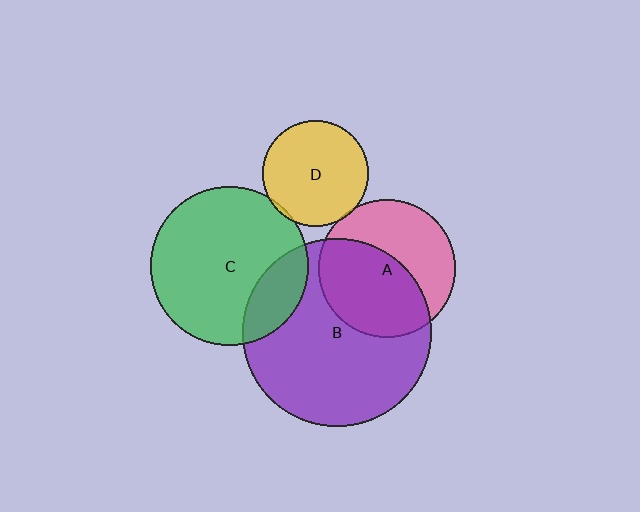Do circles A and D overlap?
Yes.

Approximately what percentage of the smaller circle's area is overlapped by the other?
Approximately 5%.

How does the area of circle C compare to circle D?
Approximately 2.2 times.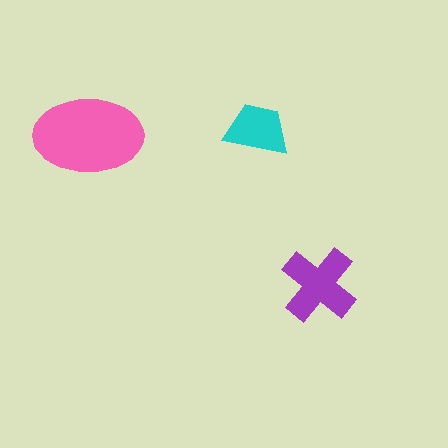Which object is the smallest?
The cyan trapezoid.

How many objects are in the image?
There are 3 objects in the image.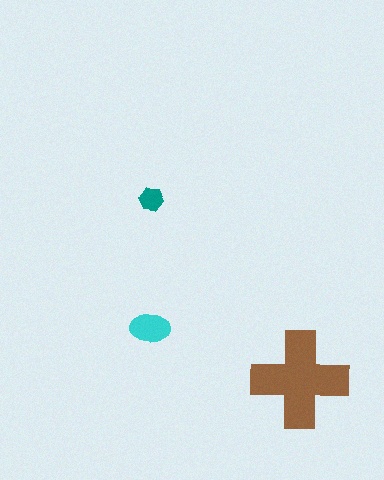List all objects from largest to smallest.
The brown cross, the cyan ellipse, the teal hexagon.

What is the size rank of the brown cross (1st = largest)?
1st.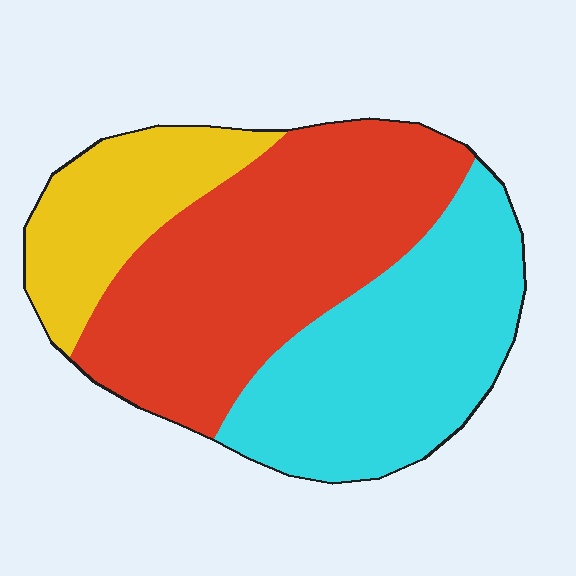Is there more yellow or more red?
Red.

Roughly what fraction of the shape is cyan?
Cyan takes up between a quarter and a half of the shape.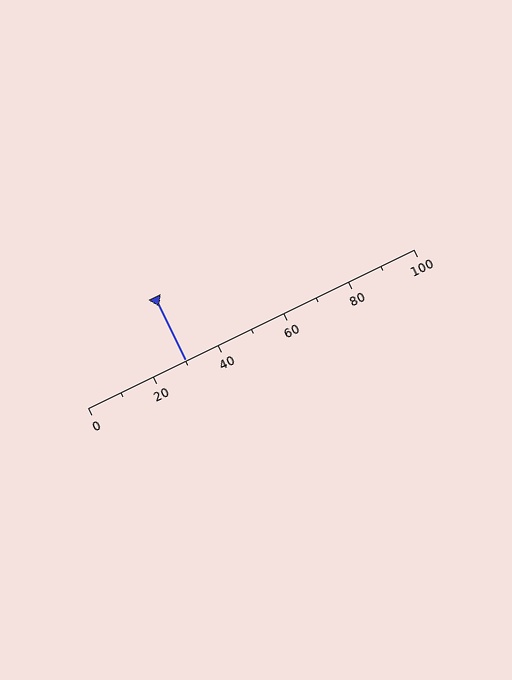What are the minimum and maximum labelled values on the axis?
The axis runs from 0 to 100.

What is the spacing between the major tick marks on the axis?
The major ticks are spaced 20 apart.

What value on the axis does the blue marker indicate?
The marker indicates approximately 30.